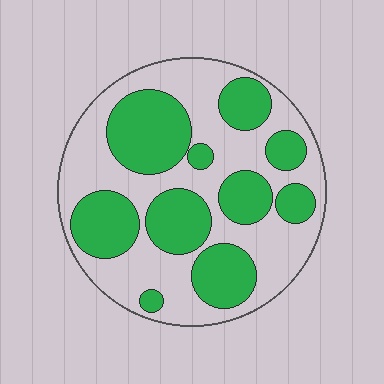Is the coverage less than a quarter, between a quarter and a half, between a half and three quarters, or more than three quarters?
Between a quarter and a half.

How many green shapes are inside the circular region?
10.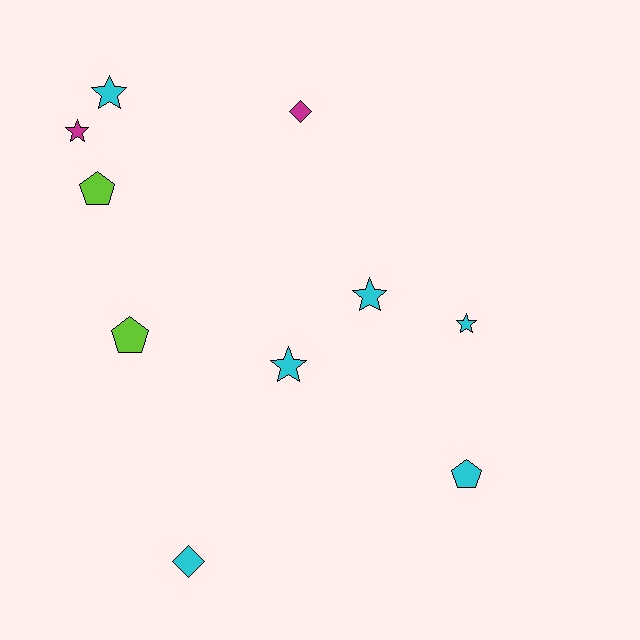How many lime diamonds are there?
There are no lime diamonds.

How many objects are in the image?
There are 10 objects.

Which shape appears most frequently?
Star, with 5 objects.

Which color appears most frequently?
Cyan, with 6 objects.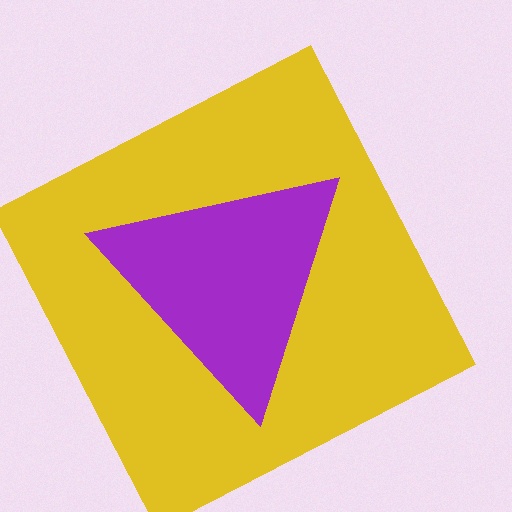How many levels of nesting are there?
2.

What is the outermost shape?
The yellow square.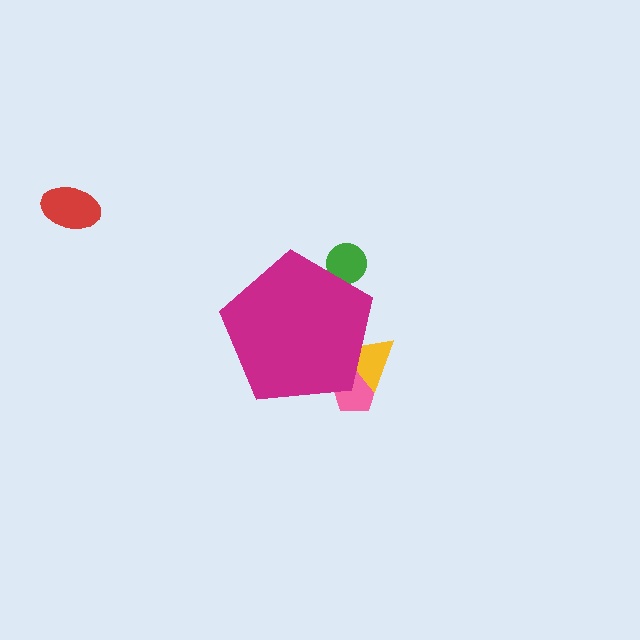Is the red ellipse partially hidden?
No, the red ellipse is fully visible.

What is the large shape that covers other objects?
A magenta pentagon.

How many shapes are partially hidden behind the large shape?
3 shapes are partially hidden.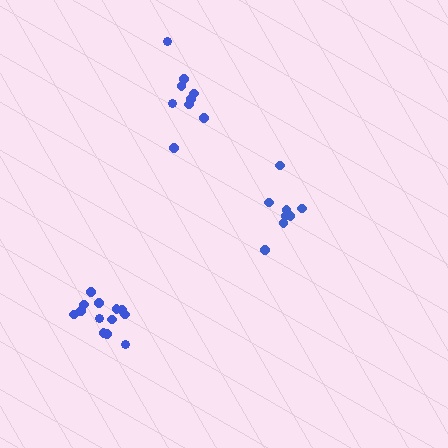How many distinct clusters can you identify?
There are 3 distinct clusters.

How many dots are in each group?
Group 1: 9 dots, Group 2: 9 dots, Group 3: 13 dots (31 total).